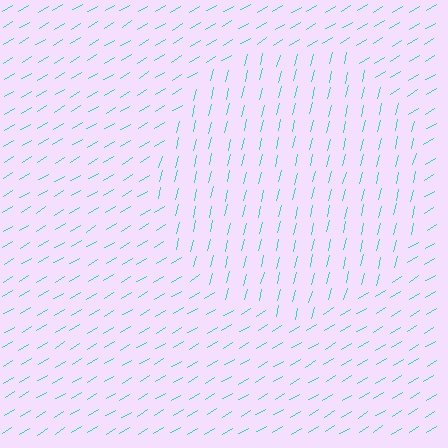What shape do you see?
I see a circle.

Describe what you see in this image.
The image is filled with small cyan line segments. A circle region in the image has lines oriented differently from the surrounding lines, creating a visible texture boundary.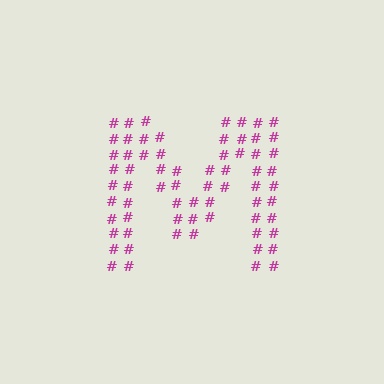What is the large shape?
The large shape is the letter M.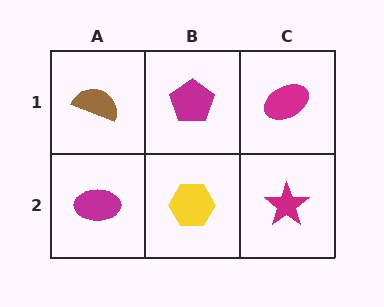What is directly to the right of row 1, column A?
A magenta pentagon.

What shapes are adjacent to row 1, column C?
A magenta star (row 2, column C), a magenta pentagon (row 1, column B).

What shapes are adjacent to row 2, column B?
A magenta pentagon (row 1, column B), a magenta ellipse (row 2, column A), a magenta star (row 2, column C).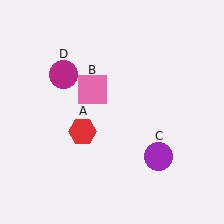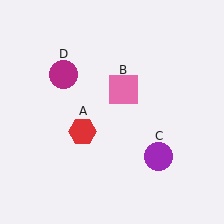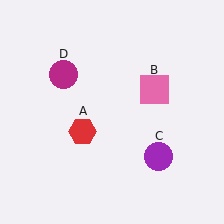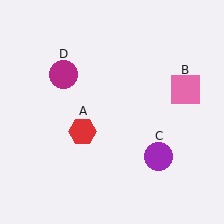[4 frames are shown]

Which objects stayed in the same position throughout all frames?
Red hexagon (object A) and purple circle (object C) and magenta circle (object D) remained stationary.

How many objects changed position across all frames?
1 object changed position: pink square (object B).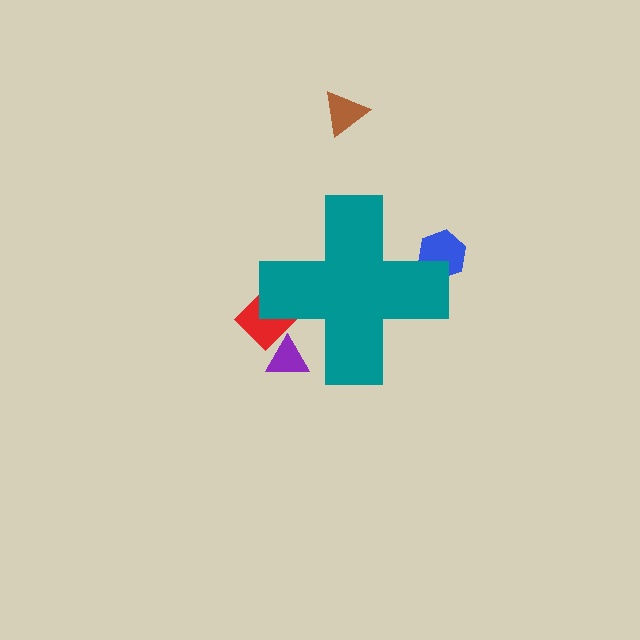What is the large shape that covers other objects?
A teal cross.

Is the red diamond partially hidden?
Yes, the red diamond is partially hidden behind the teal cross.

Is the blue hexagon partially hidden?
Yes, the blue hexagon is partially hidden behind the teal cross.